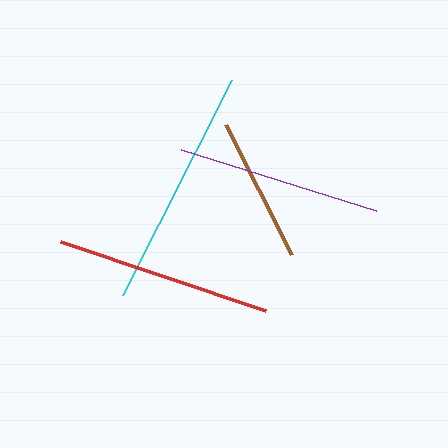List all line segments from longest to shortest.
From longest to shortest: cyan, red, purple, brown.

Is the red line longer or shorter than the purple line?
The red line is longer than the purple line.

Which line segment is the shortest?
The brown line is the shortest at approximately 145 pixels.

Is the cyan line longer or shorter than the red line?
The cyan line is longer than the red line.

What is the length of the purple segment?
The purple segment is approximately 204 pixels long.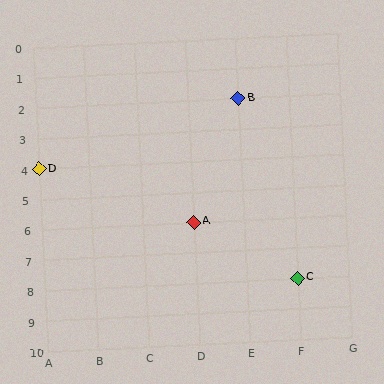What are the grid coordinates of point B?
Point B is at grid coordinates (E, 2).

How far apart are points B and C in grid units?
Points B and C are 1 column and 6 rows apart (about 6.1 grid units diagonally).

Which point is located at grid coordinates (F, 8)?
Point C is at (F, 8).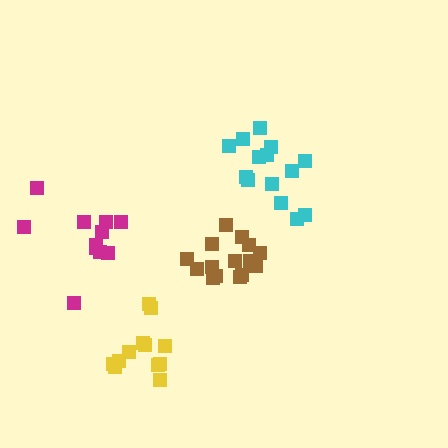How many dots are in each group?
Group 1: 15 dots, Group 2: 11 dots, Group 3: 14 dots, Group 4: 12 dots (52 total).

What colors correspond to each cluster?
The clusters are colored: brown, magenta, cyan, yellow.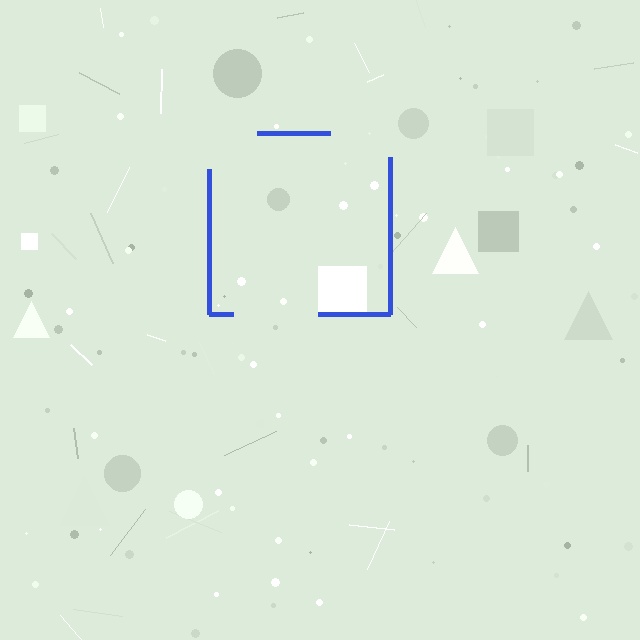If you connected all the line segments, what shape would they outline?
They would outline a square.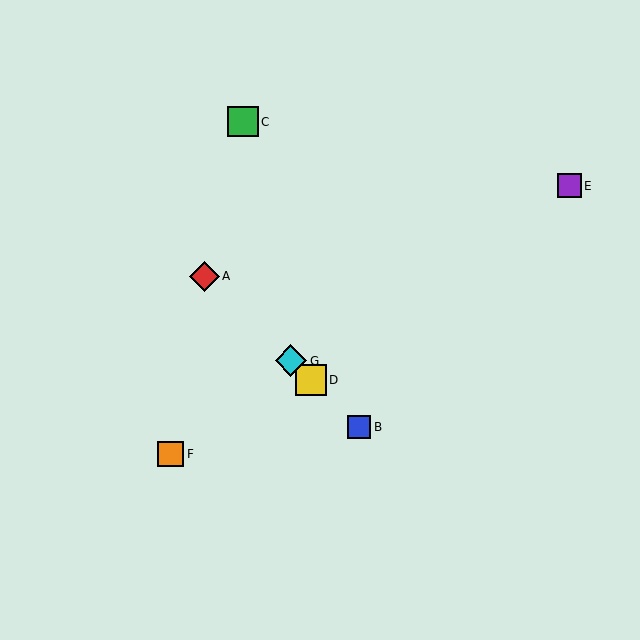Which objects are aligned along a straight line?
Objects A, B, D, G are aligned along a straight line.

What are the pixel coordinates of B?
Object B is at (359, 427).